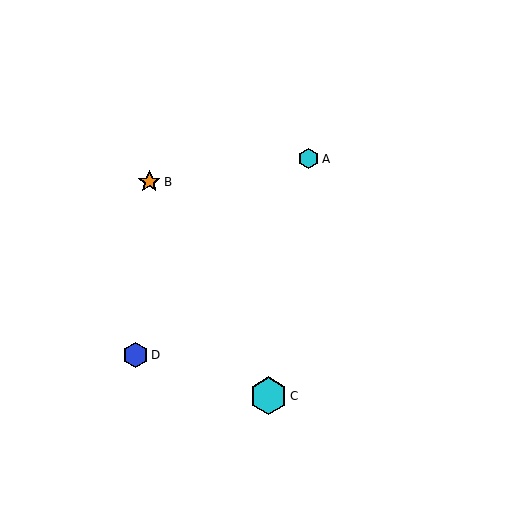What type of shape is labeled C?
Shape C is a cyan hexagon.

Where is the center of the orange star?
The center of the orange star is at (149, 182).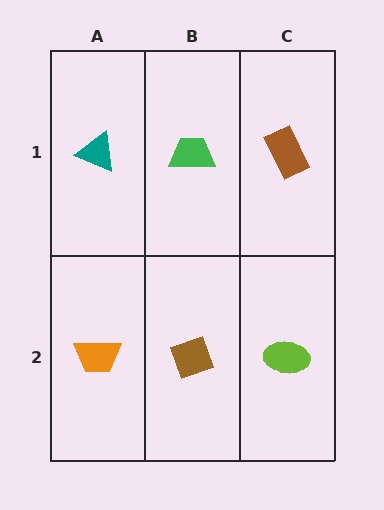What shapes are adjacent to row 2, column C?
A brown rectangle (row 1, column C), a brown diamond (row 2, column B).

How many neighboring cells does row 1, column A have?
2.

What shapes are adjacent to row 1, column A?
An orange trapezoid (row 2, column A), a green trapezoid (row 1, column B).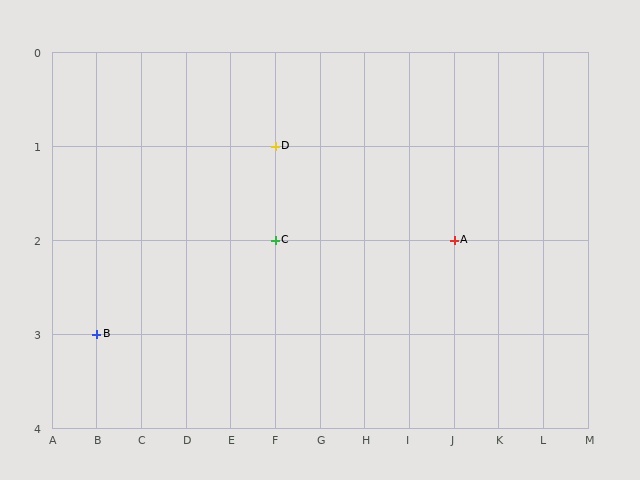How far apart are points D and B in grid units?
Points D and B are 4 columns and 2 rows apart (about 4.5 grid units diagonally).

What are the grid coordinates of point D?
Point D is at grid coordinates (F, 1).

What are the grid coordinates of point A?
Point A is at grid coordinates (J, 2).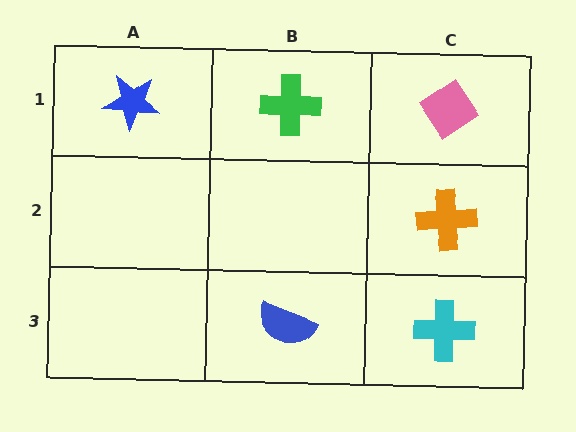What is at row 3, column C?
A cyan cross.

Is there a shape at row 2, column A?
No, that cell is empty.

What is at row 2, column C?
An orange cross.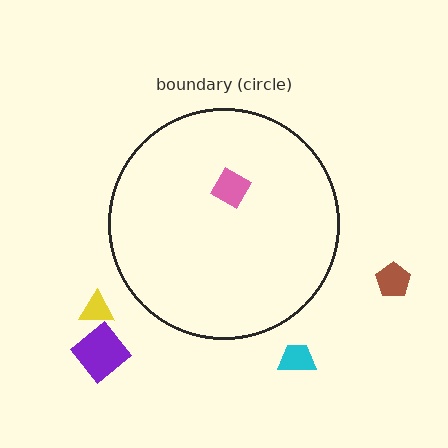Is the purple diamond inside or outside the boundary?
Outside.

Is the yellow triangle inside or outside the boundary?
Outside.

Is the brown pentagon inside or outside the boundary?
Outside.